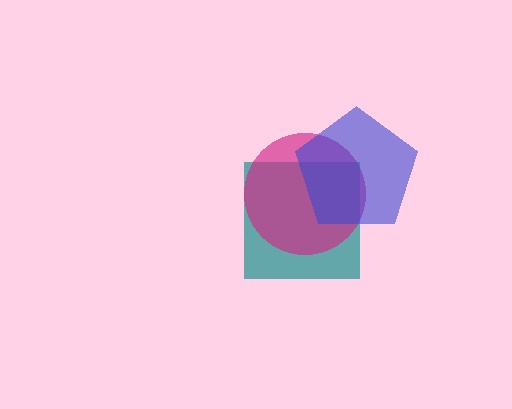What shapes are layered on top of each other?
The layered shapes are: a teal square, a magenta circle, a blue pentagon.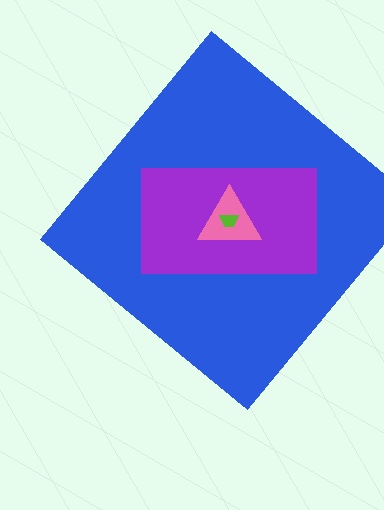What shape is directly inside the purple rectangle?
The pink triangle.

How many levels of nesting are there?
4.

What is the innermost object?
The lime trapezoid.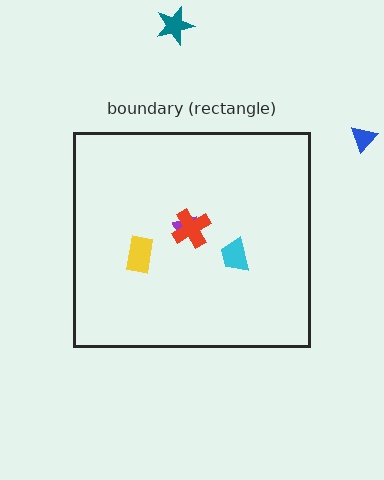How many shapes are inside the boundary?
4 inside, 2 outside.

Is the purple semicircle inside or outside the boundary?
Inside.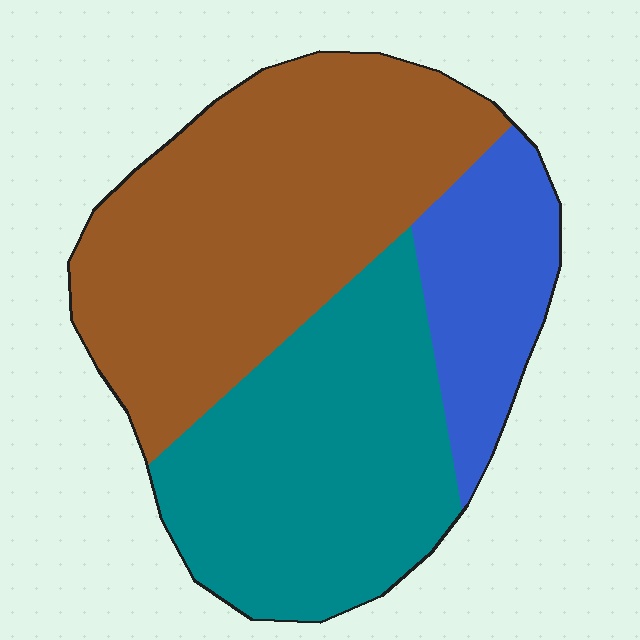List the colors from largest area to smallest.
From largest to smallest: brown, teal, blue.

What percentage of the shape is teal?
Teal takes up about three eighths (3/8) of the shape.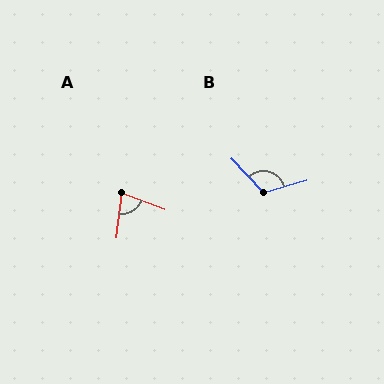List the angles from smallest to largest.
A (76°), B (117°).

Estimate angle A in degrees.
Approximately 76 degrees.